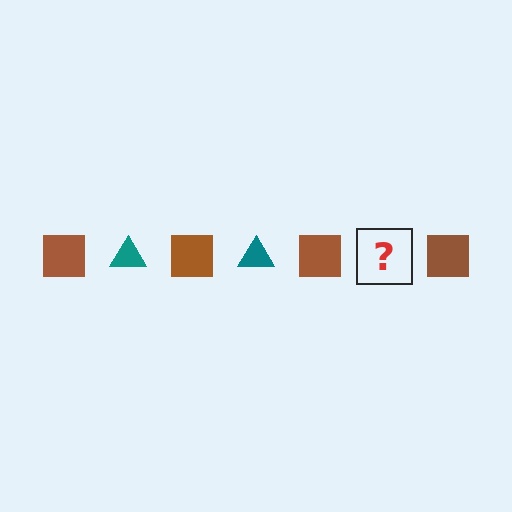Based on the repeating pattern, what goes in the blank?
The blank should be a teal triangle.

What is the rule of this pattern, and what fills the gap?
The rule is that the pattern alternates between brown square and teal triangle. The gap should be filled with a teal triangle.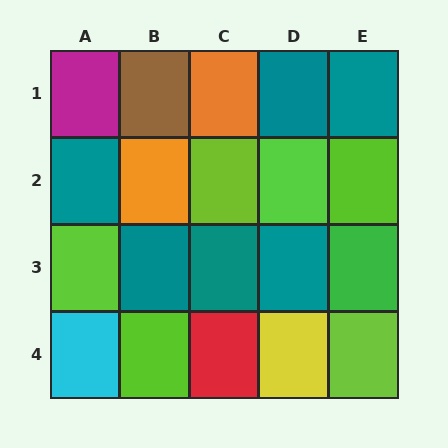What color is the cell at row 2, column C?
Lime.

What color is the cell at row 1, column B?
Brown.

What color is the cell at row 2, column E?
Lime.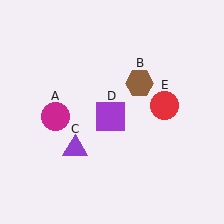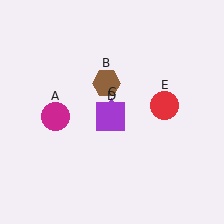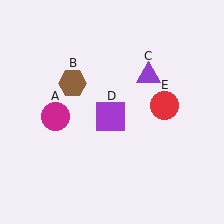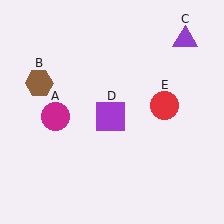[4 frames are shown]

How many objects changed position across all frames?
2 objects changed position: brown hexagon (object B), purple triangle (object C).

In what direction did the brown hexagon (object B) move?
The brown hexagon (object B) moved left.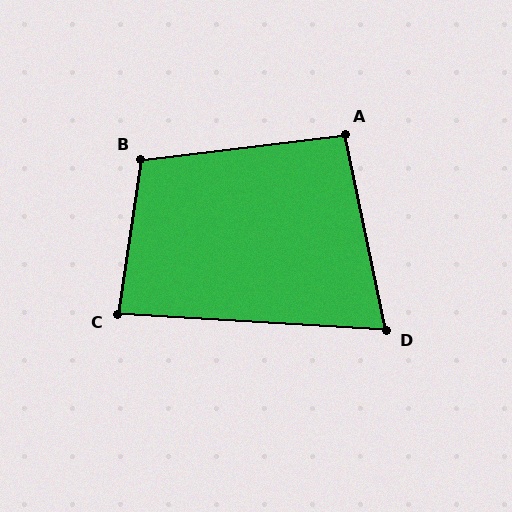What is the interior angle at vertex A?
Approximately 95 degrees (obtuse).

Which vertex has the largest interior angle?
B, at approximately 105 degrees.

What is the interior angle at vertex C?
Approximately 85 degrees (acute).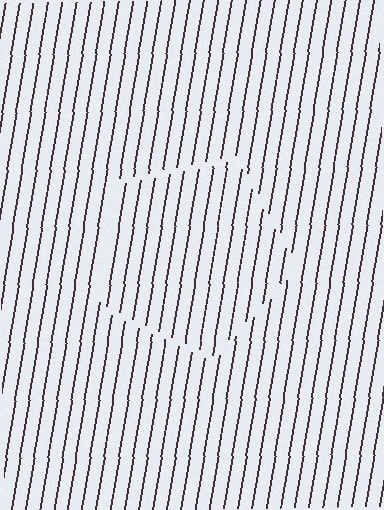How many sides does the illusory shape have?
5 sides — the line-ends trace a pentagon.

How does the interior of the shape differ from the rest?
The interior of the shape contains the same grating, shifted by half a period — the contour is defined by the phase discontinuity where line-ends from the inner and outer gratings abut.